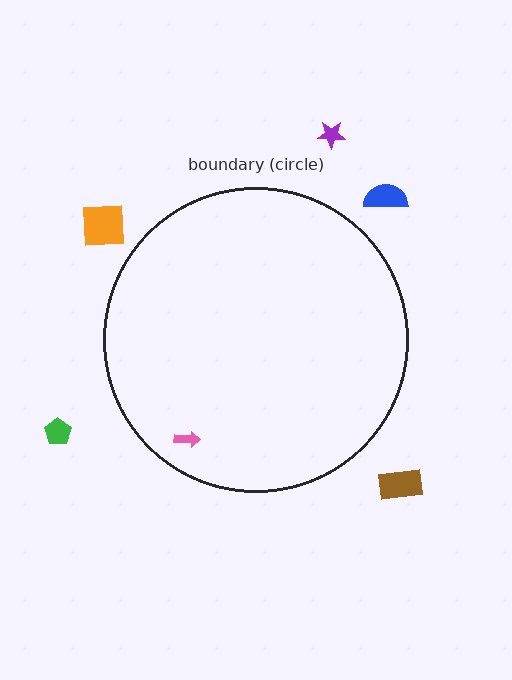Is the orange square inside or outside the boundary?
Outside.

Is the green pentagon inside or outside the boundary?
Outside.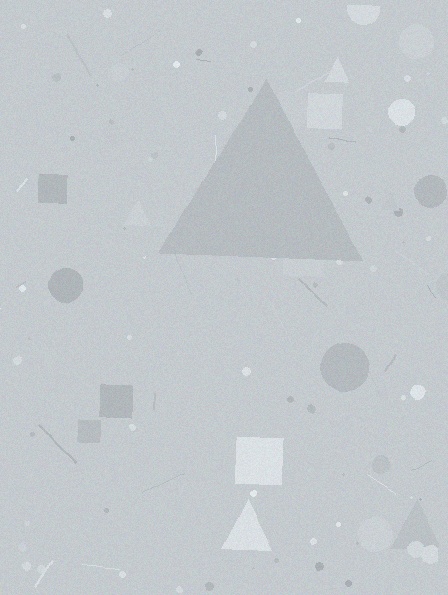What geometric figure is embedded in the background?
A triangle is embedded in the background.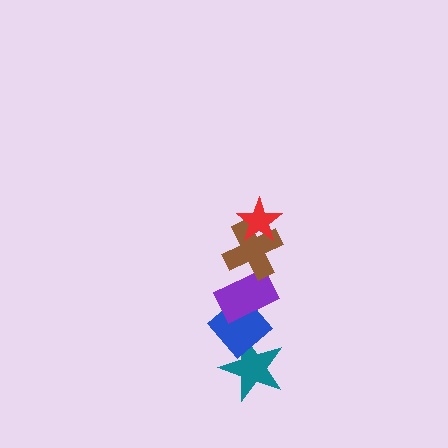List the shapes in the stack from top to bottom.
From top to bottom: the red star, the brown cross, the purple rectangle, the blue diamond, the teal star.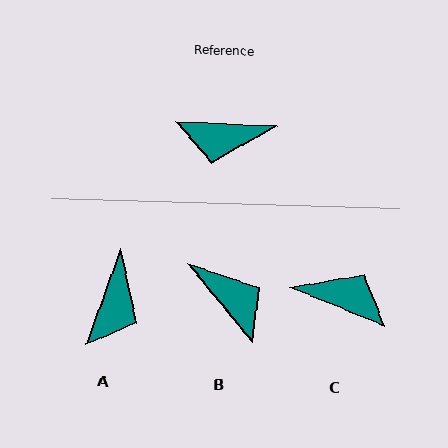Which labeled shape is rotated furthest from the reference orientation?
C, about 161 degrees away.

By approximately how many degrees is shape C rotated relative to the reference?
Approximately 161 degrees counter-clockwise.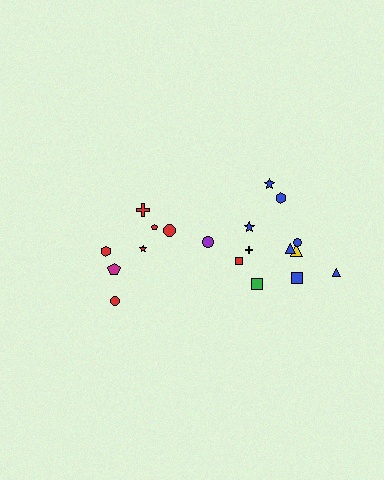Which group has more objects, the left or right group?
The right group.